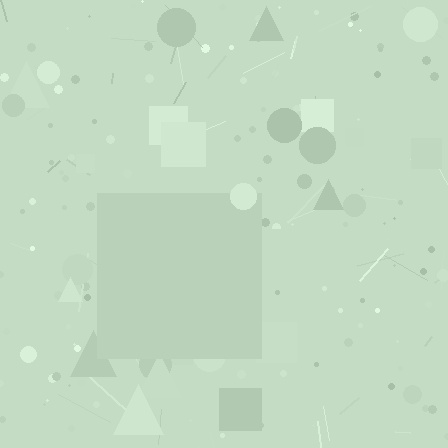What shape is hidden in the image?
A square is hidden in the image.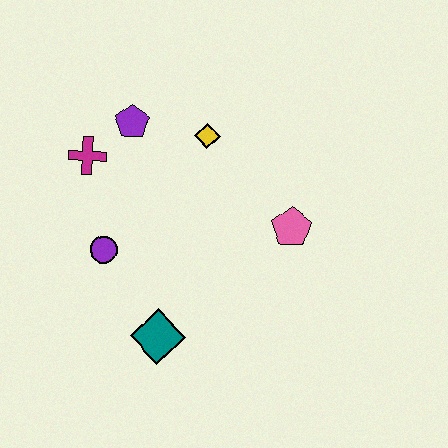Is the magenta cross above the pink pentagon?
Yes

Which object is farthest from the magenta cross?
The pink pentagon is farthest from the magenta cross.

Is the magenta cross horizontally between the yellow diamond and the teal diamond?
No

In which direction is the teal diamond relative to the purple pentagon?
The teal diamond is below the purple pentagon.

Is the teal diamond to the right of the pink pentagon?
No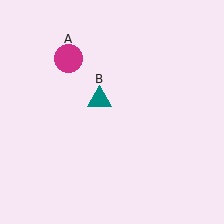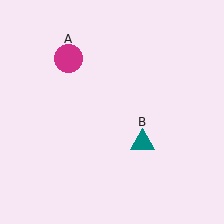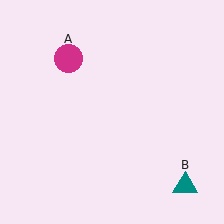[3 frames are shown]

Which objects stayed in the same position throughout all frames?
Magenta circle (object A) remained stationary.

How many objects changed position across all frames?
1 object changed position: teal triangle (object B).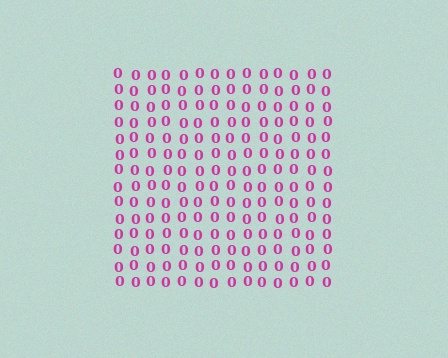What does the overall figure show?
The overall figure shows a square.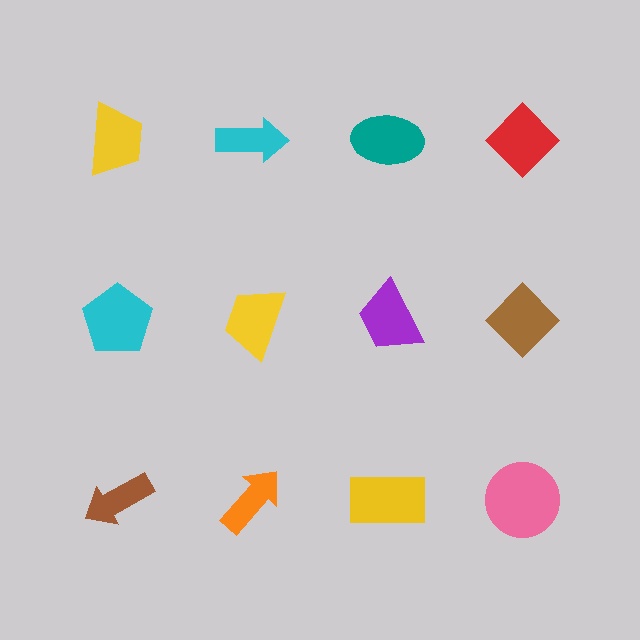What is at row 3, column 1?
A brown arrow.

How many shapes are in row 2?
4 shapes.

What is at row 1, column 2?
A cyan arrow.